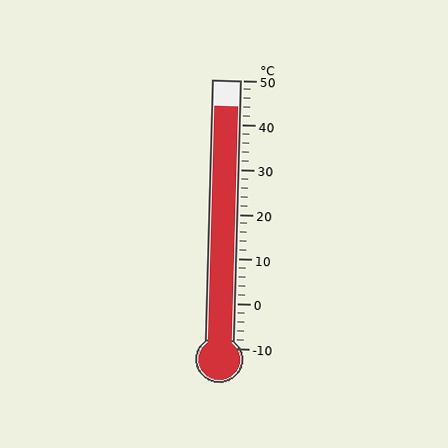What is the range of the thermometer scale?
The thermometer scale ranges from -10°C to 50°C.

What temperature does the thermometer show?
The thermometer shows approximately 44°C.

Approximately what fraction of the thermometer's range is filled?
The thermometer is filled to approximately 90% of its range.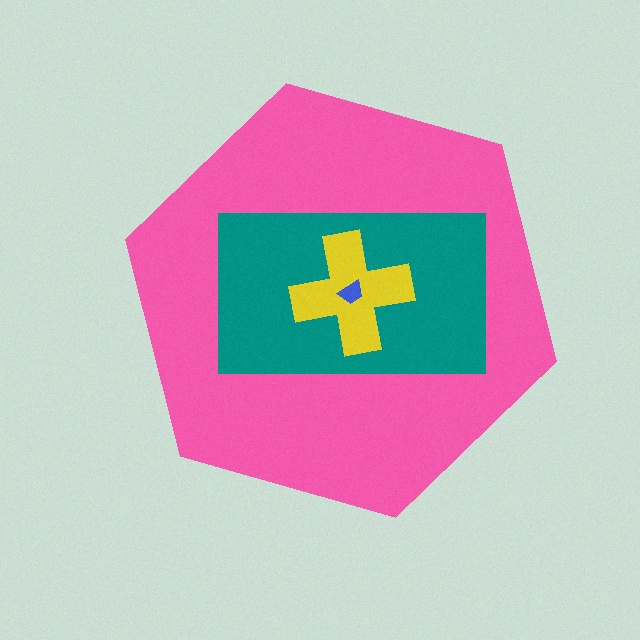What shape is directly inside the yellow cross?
The blue trapezoid.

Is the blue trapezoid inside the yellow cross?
Yes.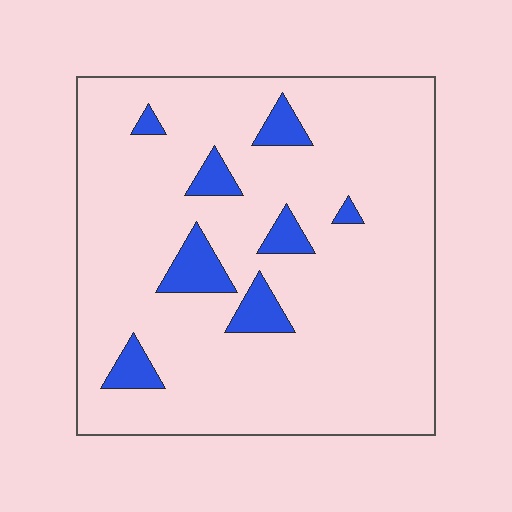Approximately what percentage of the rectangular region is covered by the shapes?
Approximately 10%.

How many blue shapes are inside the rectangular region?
8.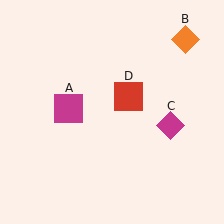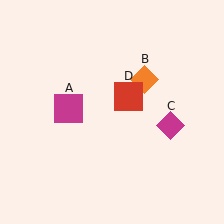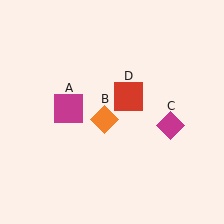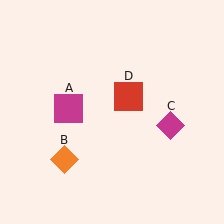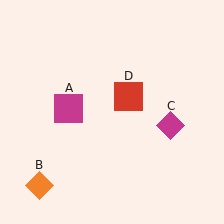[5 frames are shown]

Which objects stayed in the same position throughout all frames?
Magenta square (object A) and magenta diamond (object C) and red square (object D) remained stationary.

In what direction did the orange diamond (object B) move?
The orange diamond (object B) moved down and to the left.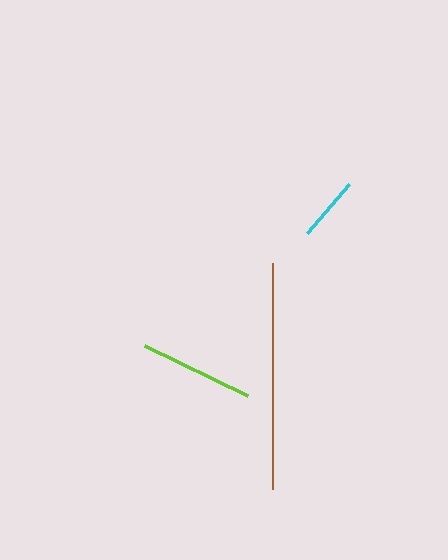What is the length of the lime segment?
The lime segment is approximately 114 pixels long.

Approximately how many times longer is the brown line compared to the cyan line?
The brown line is approximately 3.5 times the length of the cyan line.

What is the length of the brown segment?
The brown segment is approximately 226 pixels long.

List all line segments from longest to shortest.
From longest to shortest: brown, lime, cyan.